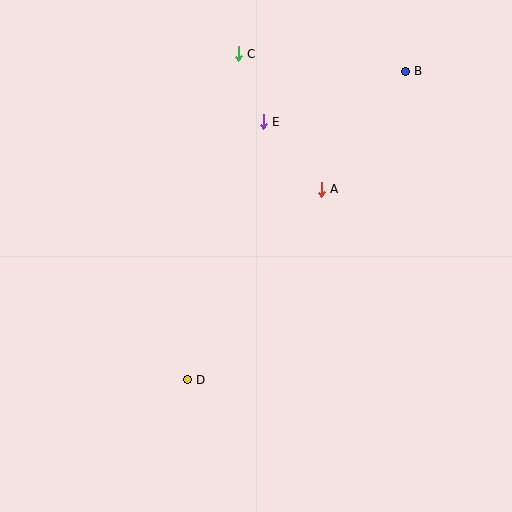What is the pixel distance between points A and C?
The distance between A and C is 159 pixels.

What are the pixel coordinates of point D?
Point D is at (187, 380).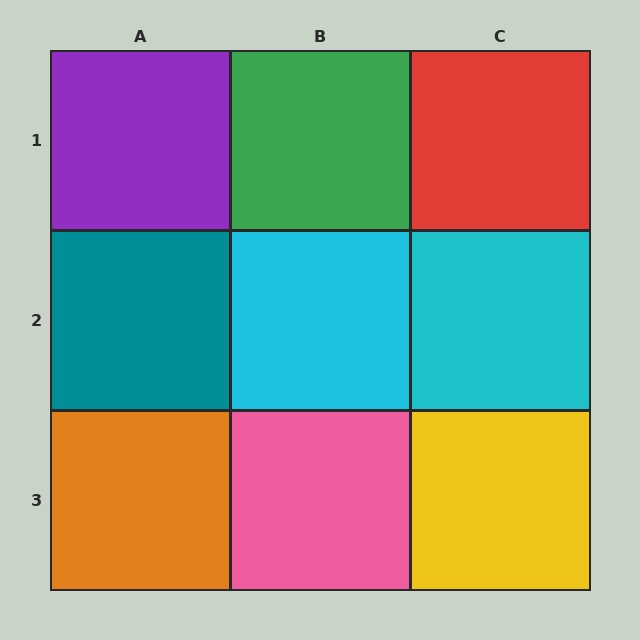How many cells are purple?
1 cell is purple.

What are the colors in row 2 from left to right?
Teal, cyan, cyan.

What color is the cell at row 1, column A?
Purple.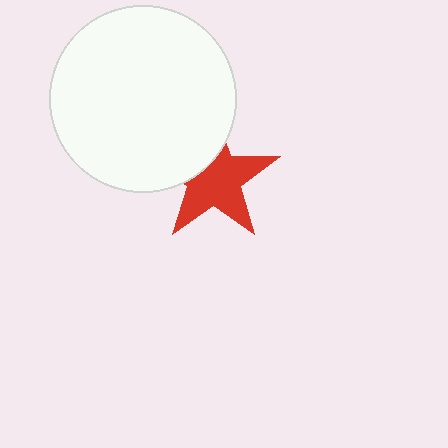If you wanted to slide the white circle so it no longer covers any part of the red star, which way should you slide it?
Slide it toward the upper-left — that is the most direct way to separate the two shapes.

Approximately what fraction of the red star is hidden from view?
Roughly 31% of the red star is hidden behind the white circle.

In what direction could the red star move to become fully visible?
The red star could move toward the lower-right. That would shift it out from behind the white circle entirely.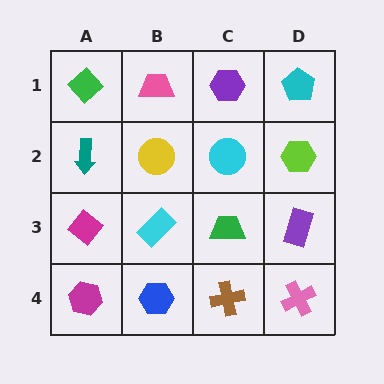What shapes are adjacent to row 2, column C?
A purple hexagon (row 1, column C), a green trapezoid (row 3, column C), a yellow circle (row 2, column B), a lime hexagon (row 2, column D).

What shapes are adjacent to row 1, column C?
A cyan circle (row 2, column C), a pink trapezoid (row 1, column B), a cyan pentagon (row 1, column D).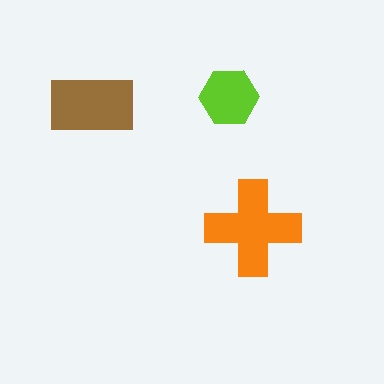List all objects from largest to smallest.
The orange cross, the brown rectangle, the lime hexagon.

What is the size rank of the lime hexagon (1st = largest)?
3rd.